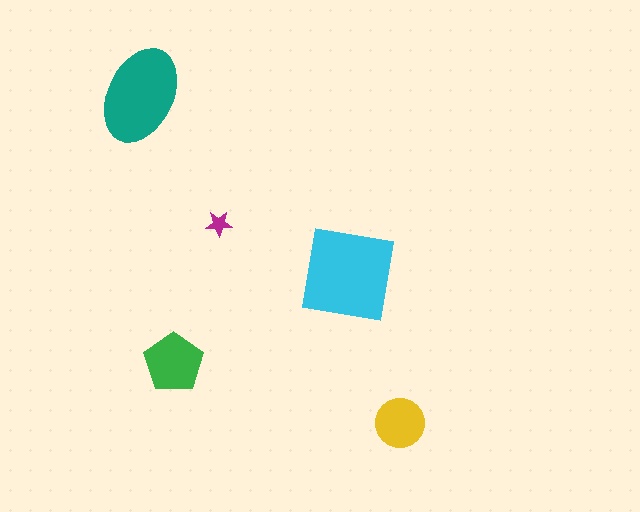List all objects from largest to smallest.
The cyan square, the teal ellipse, the green pentagon, the yellow circle, the magenta star.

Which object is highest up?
The teal ellipse is topmost.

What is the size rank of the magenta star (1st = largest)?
5th.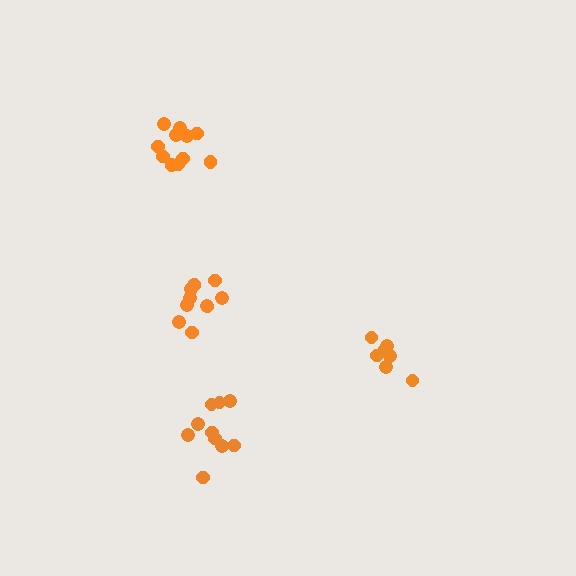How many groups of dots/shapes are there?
There are 4 groups.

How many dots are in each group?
Group 1: 11 dots, Group 2: 11 dots, Group 3: 7 dots, Group 4: 10 dots (39 total).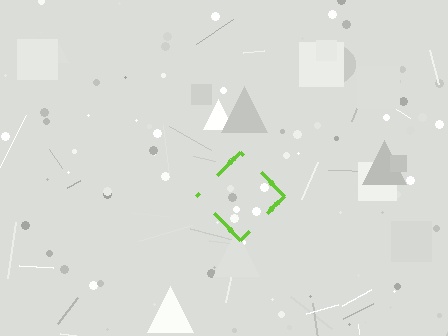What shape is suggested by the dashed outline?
The dashed outline suggests a diamond.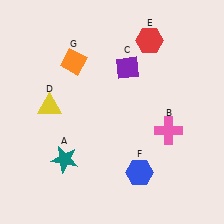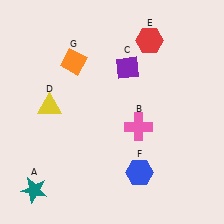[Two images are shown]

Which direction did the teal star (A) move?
The teal star (A) moved left.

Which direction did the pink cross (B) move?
The pink cross (B) moved left.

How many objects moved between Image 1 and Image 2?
2 objects moved between the two images.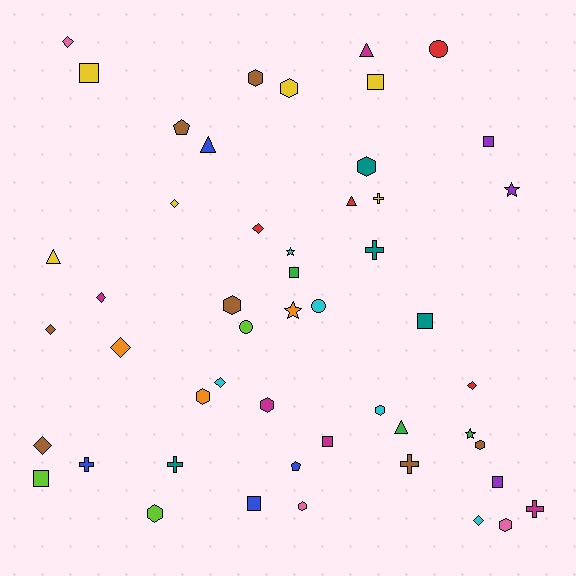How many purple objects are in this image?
There are 3 purple objects.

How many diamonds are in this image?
There are 10 diamonds.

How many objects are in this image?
There are 50 objects.